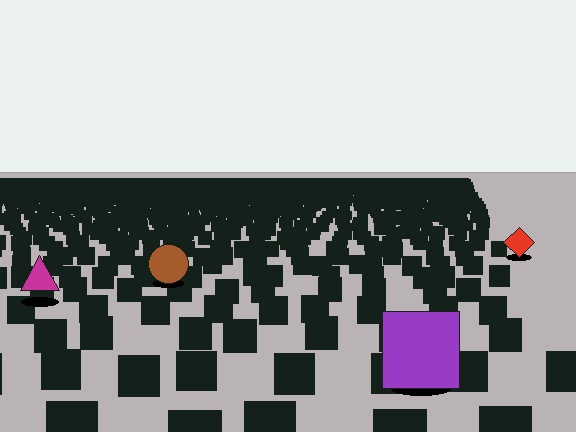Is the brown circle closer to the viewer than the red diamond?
Yes. The brown circle is closer — you can tell from the texture gradient: the ground texture is coarser near it.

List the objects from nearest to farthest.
From nearest to farthest: the purple square, the magenta triangle, the brown circle, the red diamond.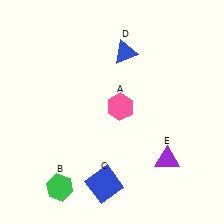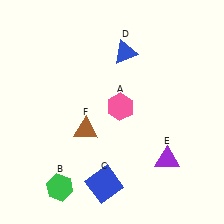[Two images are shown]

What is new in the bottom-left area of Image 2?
A brown triangle (F) was added in the bottom-left area of Image 2.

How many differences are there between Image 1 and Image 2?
There is 1 difference between the two images.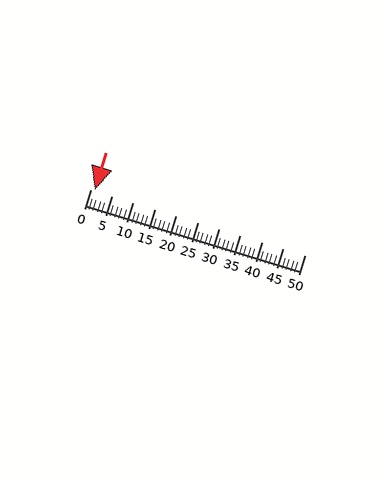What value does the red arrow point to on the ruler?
The red arrow points to approximately 1.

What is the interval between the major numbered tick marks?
The major tick marks are spaced 5 units apart.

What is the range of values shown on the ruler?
The ruler shows values from 0 to 50.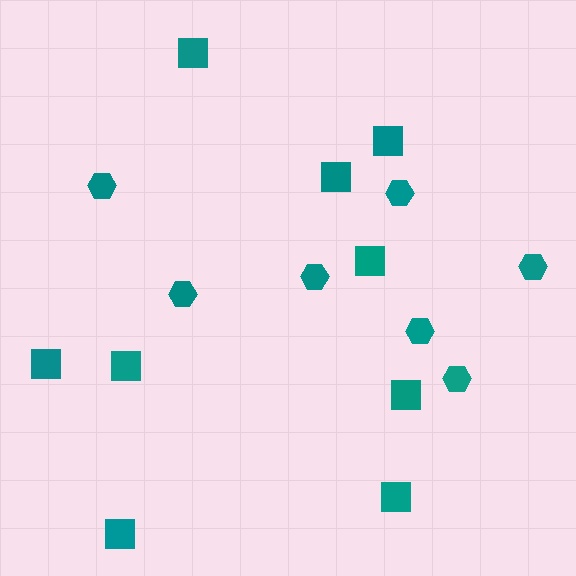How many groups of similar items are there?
There are 2 groups: one group of hexagons (7) and one group of squares (9).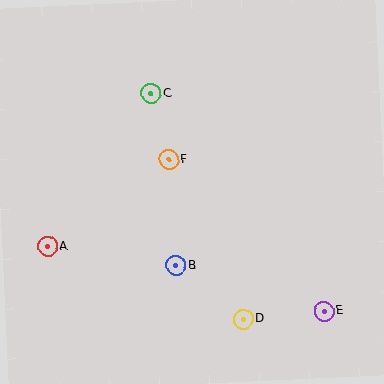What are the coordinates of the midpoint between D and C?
The midpoint between D and C is at (197, 206).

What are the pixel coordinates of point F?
Point F is at (169, 160).